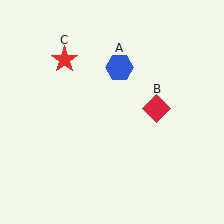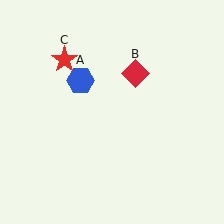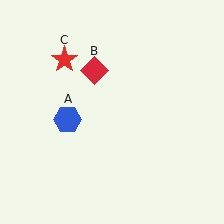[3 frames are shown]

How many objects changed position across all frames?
2 objects changed position: blue hexagon (object A), red diamond (object B).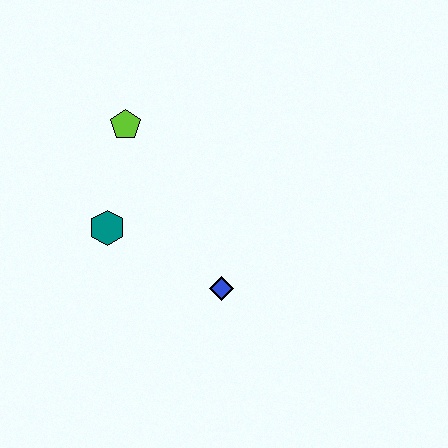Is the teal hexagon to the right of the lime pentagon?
No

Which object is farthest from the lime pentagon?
The blue diamond is farthest from the lime pentagon.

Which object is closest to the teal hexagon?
The lime pentagon is closest to the teal hexagon.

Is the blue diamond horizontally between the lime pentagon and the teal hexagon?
No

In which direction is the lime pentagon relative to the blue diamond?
The lime pentagon is above the blue diamond.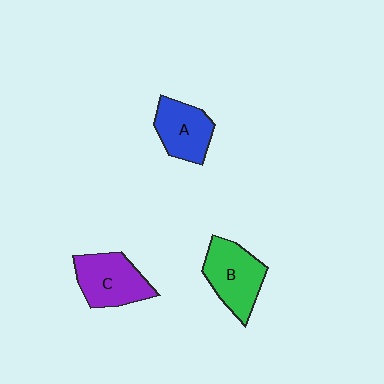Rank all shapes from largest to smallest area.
From largest to smallest: B (green), C (purple), A (blue).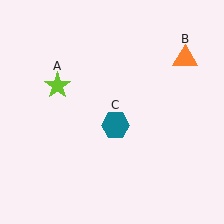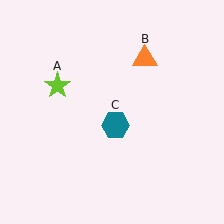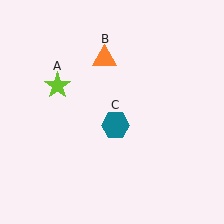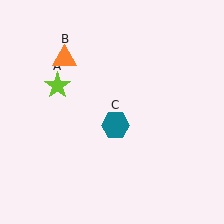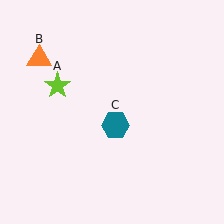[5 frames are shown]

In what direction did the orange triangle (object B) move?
The orange triangle (object B) moved left.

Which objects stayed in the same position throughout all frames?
Lime star (object A) and teal hexagon (object C) remained stationary.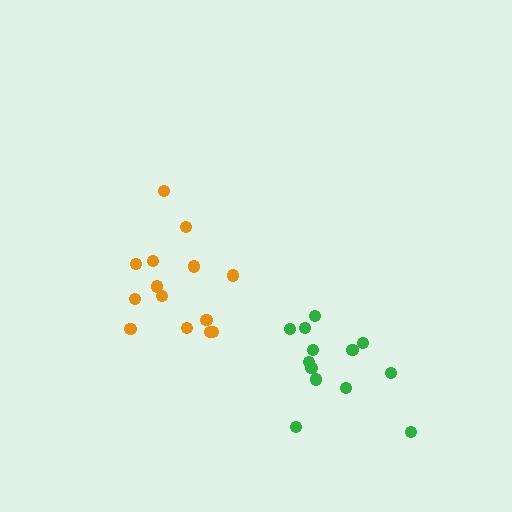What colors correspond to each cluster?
The clusters are colored: orange, green.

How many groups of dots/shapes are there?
There are 2 groups.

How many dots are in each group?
Group 1: 14 dots, Group 2: 13 dots (27 total).